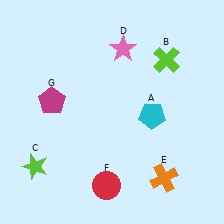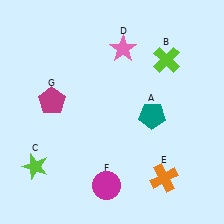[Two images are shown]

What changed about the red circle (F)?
In Image 1, F is red. In Image 2, it changed to magenta.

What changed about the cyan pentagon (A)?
In Image 1, A is cyan. In Image 2, it changed to teal.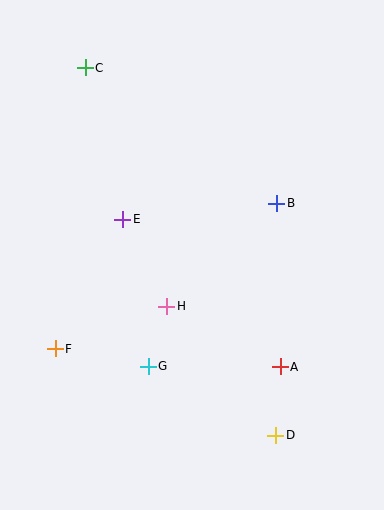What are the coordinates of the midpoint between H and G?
The midpoint between H and G is at (157, 336).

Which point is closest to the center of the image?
Point H at (166, 306) is closest to the center.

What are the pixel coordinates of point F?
Point F is at (55, 349).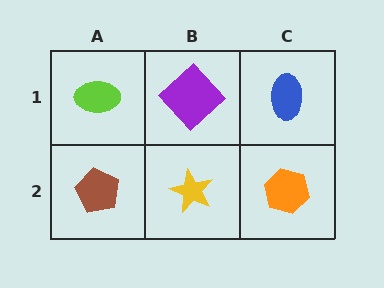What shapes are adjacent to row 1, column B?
A yellow star (row 2, column B), a lime ellipse (row 1, column A), a blue ellipse (row 1, column C).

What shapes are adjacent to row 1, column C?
An orange hexagon (row 2, column C), a purple diamond (row 1, column B).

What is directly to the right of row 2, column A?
A yellow star.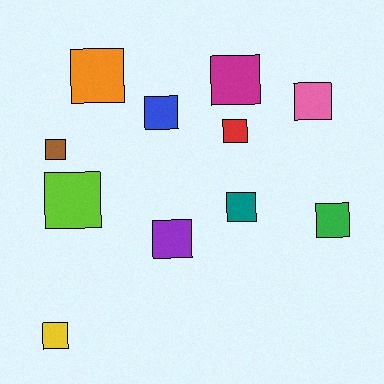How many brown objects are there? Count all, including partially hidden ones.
There is 1 brown object.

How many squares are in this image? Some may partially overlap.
There are 11 squares.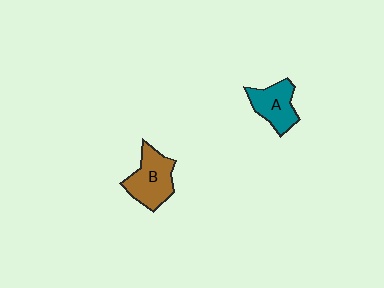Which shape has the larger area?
Shape B (brown).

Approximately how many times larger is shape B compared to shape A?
Approximately 1.2 times.